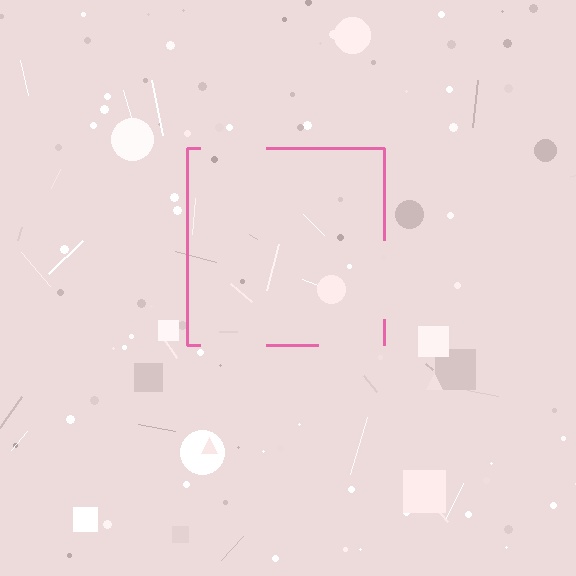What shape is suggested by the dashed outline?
The dashed outline suggests a square.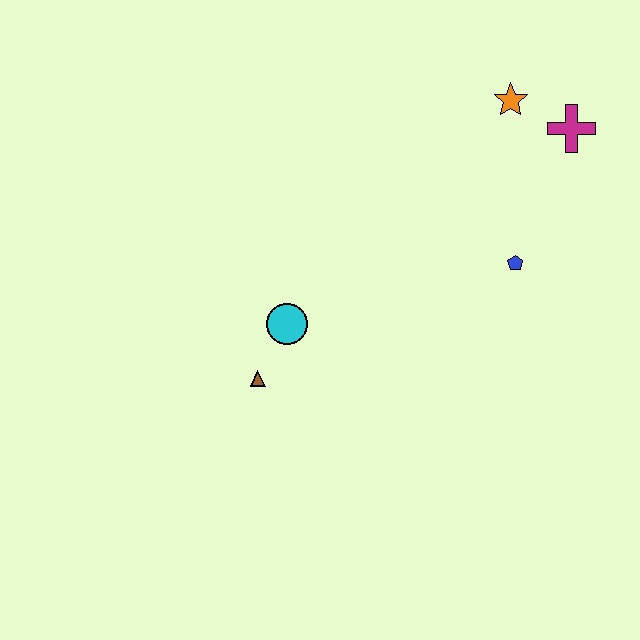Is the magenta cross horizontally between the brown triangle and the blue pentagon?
No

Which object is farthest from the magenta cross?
The brown triangle is farthest from the magenta cross.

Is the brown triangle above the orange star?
No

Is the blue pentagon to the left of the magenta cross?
Yes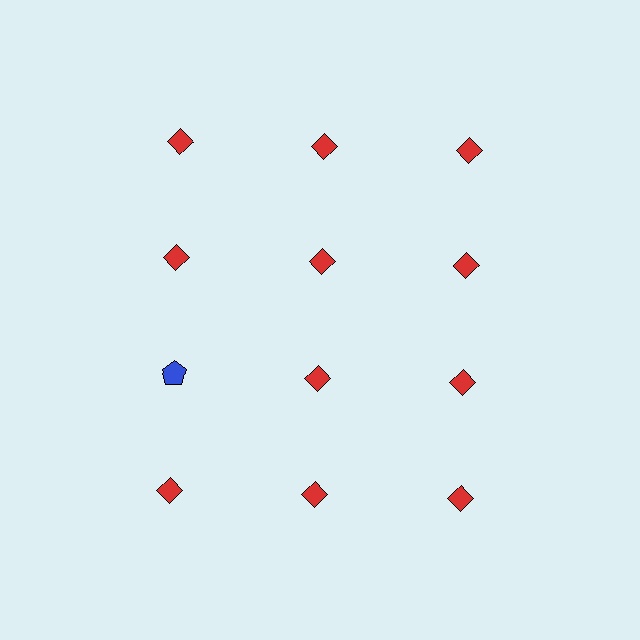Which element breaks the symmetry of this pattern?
The blue pentagon in the third row, leftmost column breaks the symmetry. All other shapes are red diamonds.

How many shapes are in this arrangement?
There are 12 shapes arranged in a grid pattern.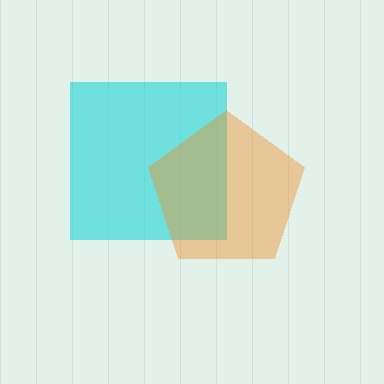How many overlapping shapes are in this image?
There are 2 overlapping shapes in the image.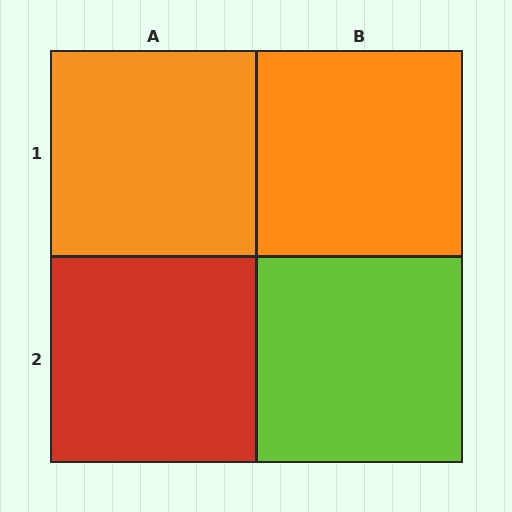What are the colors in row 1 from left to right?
Orange, orange.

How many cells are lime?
1 cell is lime.